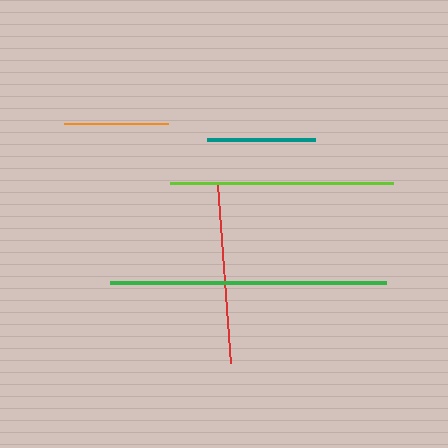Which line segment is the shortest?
The orange line is the shortest at approximately 104 pixels.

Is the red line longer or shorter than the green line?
The green line is longer than the red line.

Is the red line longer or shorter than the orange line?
The red line is longer than the orange line.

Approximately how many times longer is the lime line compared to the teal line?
The lime line is approximately 2.1 times the length of the teal line.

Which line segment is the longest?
The green line is the longest at approximately 276 pixels.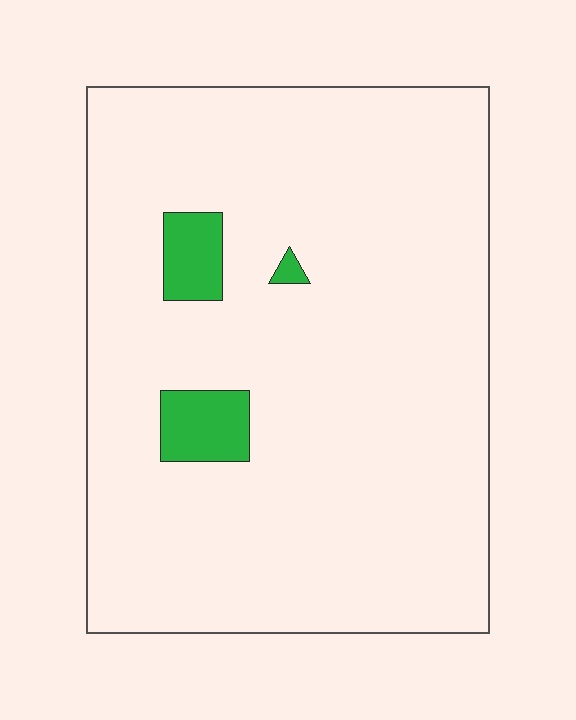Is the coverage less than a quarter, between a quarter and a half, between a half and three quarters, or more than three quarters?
Less than a quarter.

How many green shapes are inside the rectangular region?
3.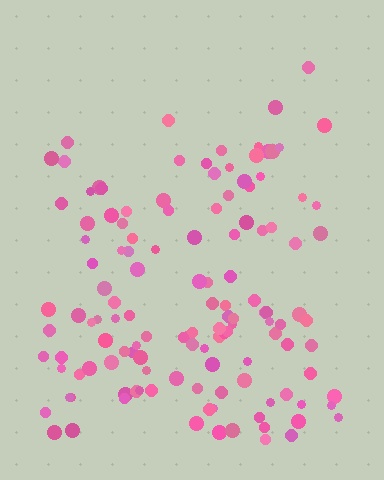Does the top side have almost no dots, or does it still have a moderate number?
Still a moderate number, just noticeably fewer than the bottom.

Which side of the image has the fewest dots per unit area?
The top.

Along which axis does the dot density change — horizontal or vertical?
Vertical.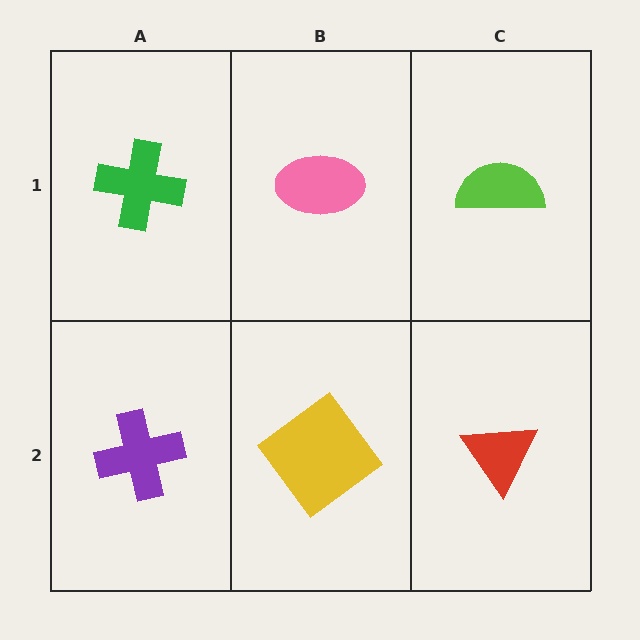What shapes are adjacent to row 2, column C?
A lime semicircle (row 1, column C), a yellow diamond (row 2, column B).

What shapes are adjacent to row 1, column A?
A purple cross (row 2, column A), a pink ellipse (row 1, column B).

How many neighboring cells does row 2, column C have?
2.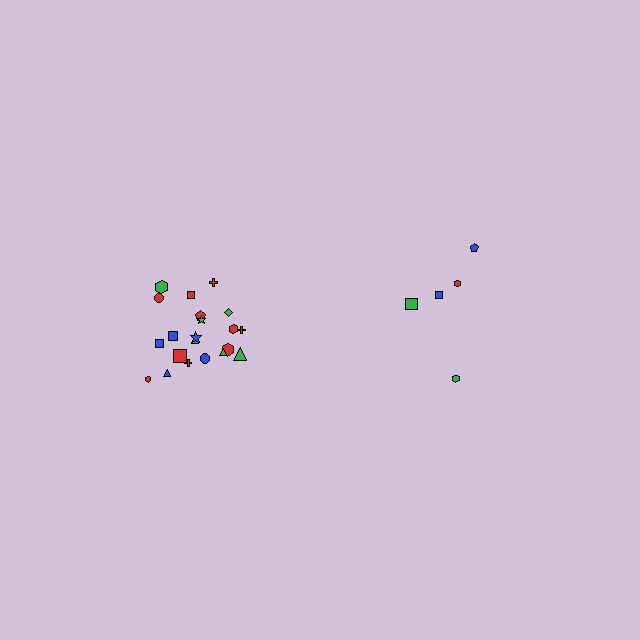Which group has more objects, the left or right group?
The left group.